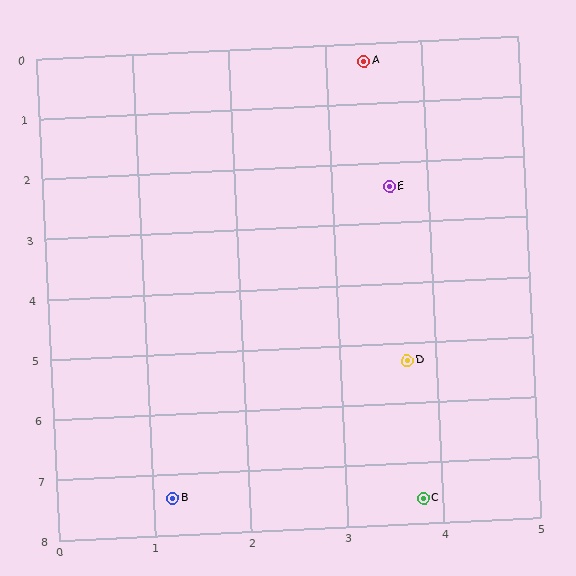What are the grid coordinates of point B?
Point B is at approximately (1.2, 7.4).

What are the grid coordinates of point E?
Point E is at approximately (3.6, 2.4).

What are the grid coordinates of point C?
Point C is at approximately (3.8, 7.6).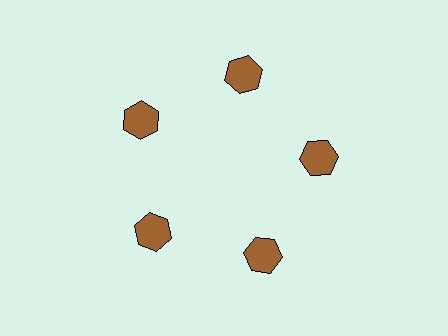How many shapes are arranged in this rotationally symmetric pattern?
There are 5 shapes, arranged in 5 groups of 1.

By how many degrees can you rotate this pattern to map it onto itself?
The pattern maps onto itself every 72 degrees of rotation.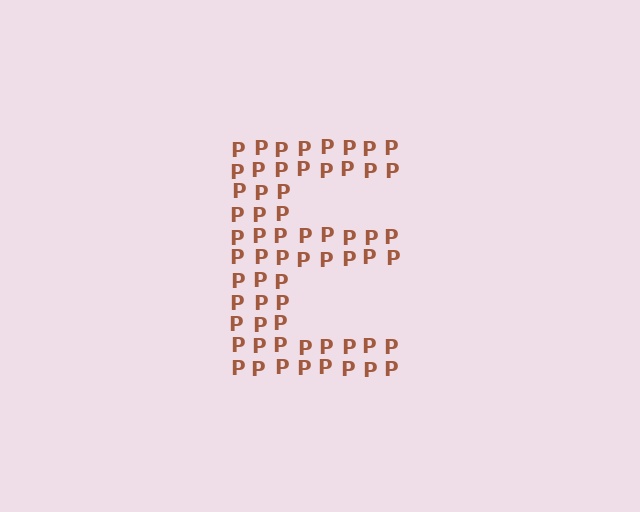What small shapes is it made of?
It is made of small letter P's.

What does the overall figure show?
The overall figure shows the letter E.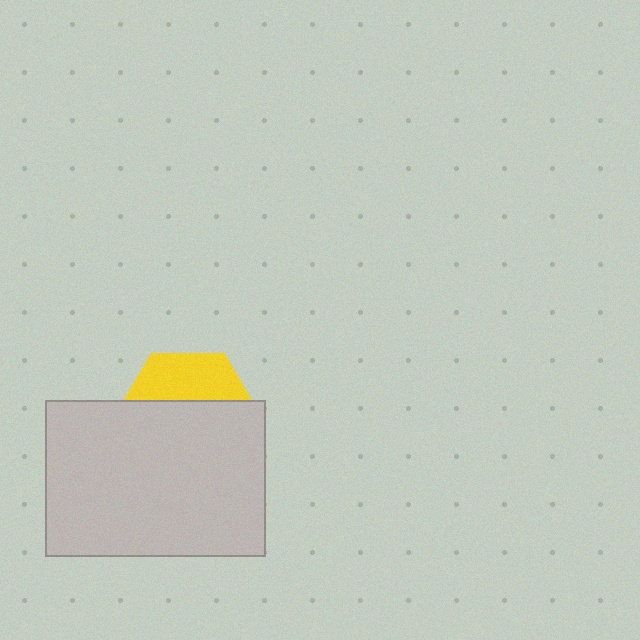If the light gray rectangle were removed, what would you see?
You would see the complete yellow hexagon.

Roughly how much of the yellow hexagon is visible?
A small part of it is visible (roughly 33%).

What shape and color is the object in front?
The object in front is a light gray rectangle.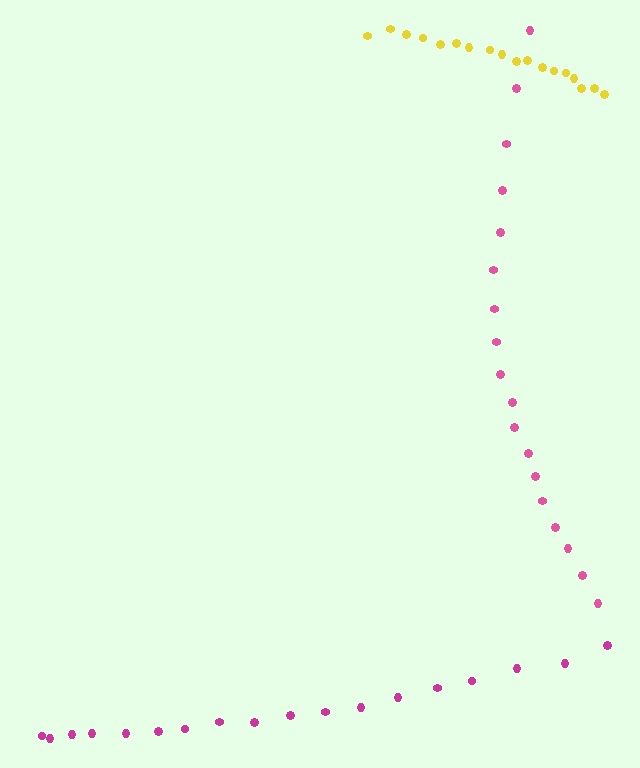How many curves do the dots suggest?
There are 3 distinct paths.